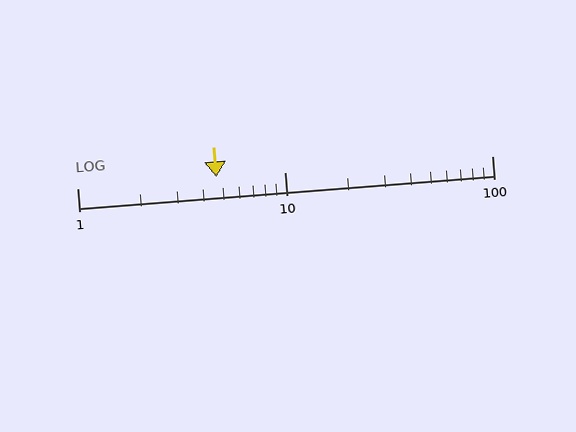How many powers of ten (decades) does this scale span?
The scale spans 2 decades, from 1 to 100.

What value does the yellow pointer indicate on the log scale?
The pointer indicates approximately 4.7.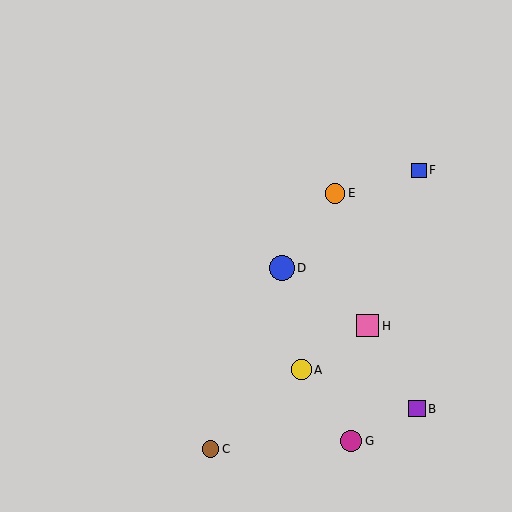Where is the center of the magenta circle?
The center of the magenta circle is at (351, 441).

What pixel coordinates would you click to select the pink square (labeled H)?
Click at (368, 326) to select the pink square H.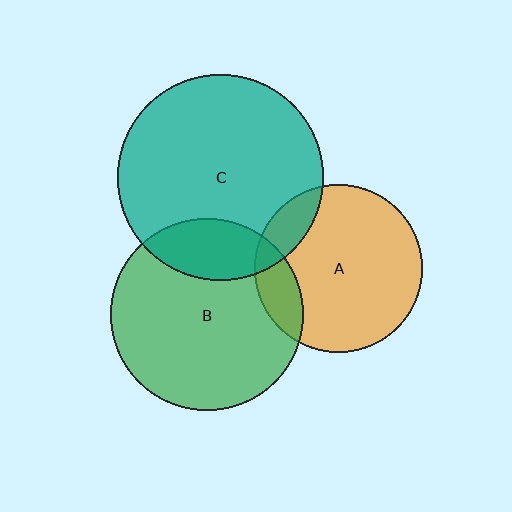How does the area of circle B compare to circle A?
Approximately 1.3 times.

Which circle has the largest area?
Circle C (teal).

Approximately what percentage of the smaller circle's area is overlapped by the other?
Approximately 15%.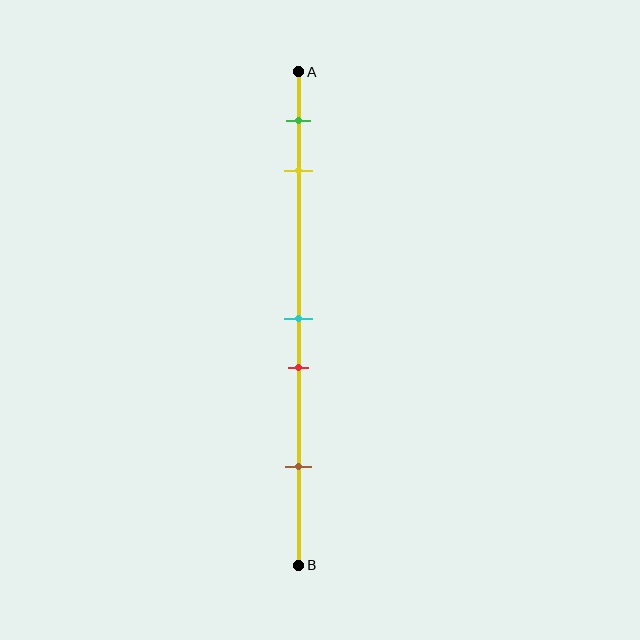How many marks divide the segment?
There are 5 marks dividing the segment.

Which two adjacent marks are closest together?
The cyan and red marks are the closest adjacent pair.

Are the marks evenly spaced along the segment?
No, the marks are not evenly spaced.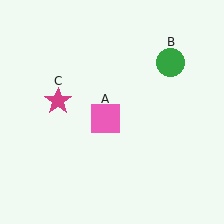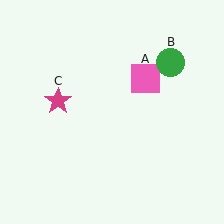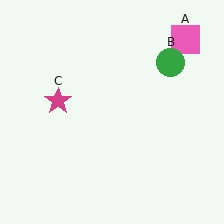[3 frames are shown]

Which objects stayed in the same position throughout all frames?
Green circle (object B) and magenta star (object C) remained stationary.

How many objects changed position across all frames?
1 object changed position: pink square (object A).